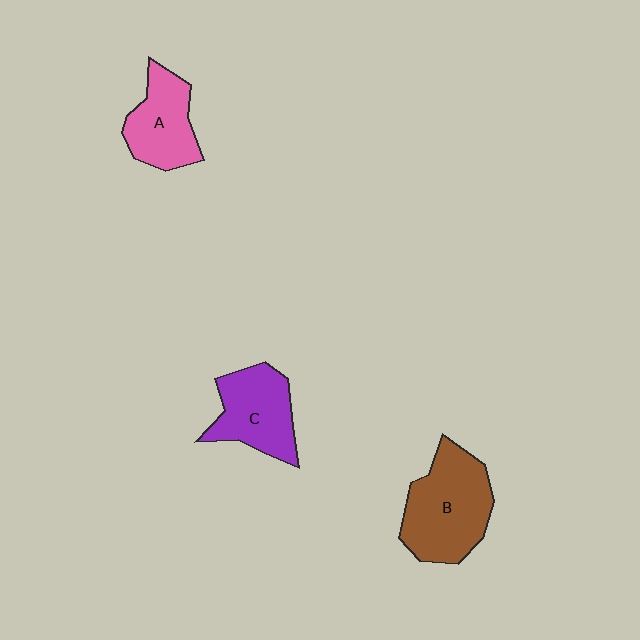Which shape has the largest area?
Shape B (brown).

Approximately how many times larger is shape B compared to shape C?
Approximately 1.3 times.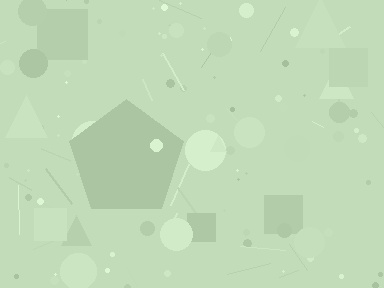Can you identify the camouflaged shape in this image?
The camouflaged shape is a pentagon.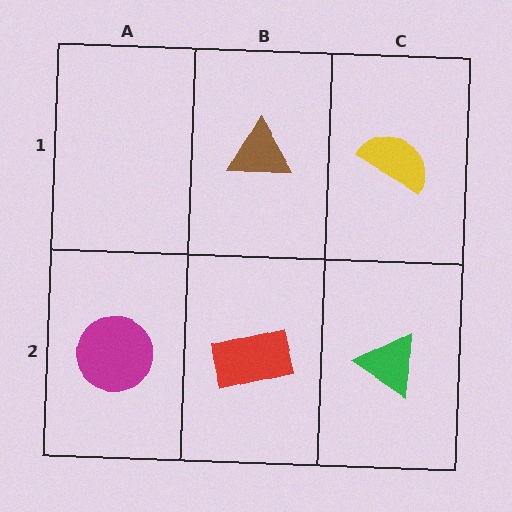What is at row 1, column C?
A yellow semicircle.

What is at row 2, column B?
A red rectangle.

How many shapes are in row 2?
3 shapes.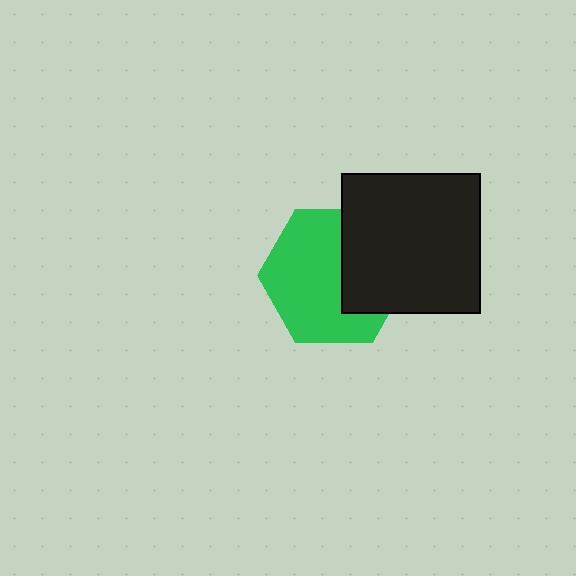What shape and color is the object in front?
The object in front is a black square.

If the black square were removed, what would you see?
You would see the complete green hexagon.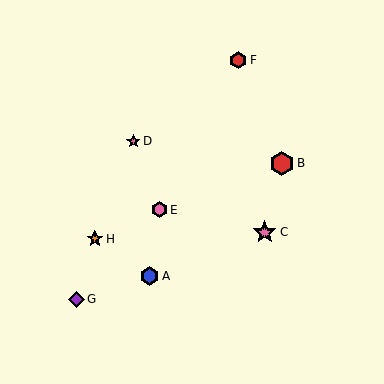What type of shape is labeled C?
Shape C is a pink star.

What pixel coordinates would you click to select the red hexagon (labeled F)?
Click at (238, 60) to select the red hexagon F.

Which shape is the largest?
The red hexagon (labeled B) is the largest.